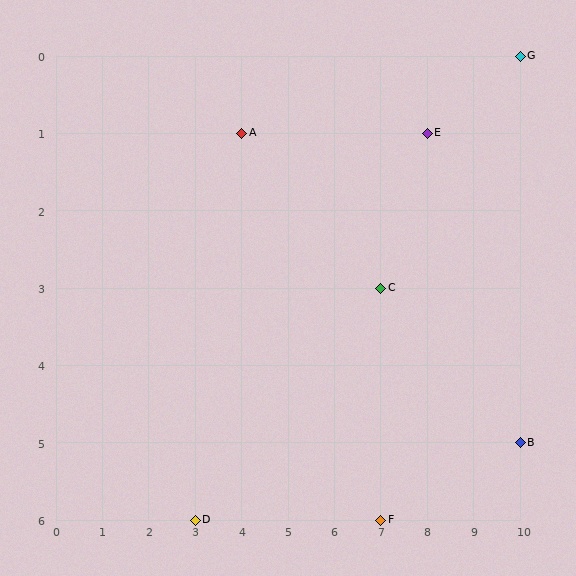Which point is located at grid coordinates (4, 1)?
Point A is at (4, 1).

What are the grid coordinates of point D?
Point D is at grid coordinates (3, 6).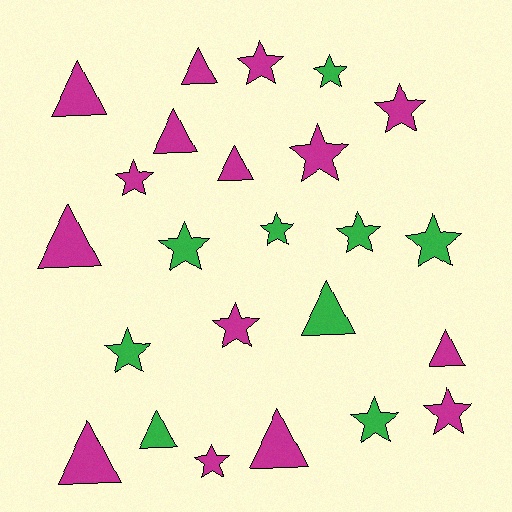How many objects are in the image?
There are 24 objects.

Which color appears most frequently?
Magenta, with 15 objects.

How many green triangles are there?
There are 2 green triangles.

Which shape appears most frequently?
Star, with 14 objects.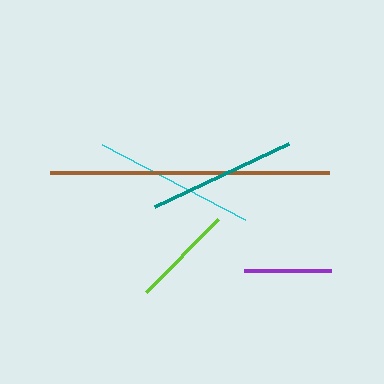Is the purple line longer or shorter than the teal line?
The teal line is longer than the purple line.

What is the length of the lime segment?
The lime segment is approximately 103 pixels long.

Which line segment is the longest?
The brown line is the longest at approximately 279 pixels.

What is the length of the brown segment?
The brown segment is approximately 279 pixels long.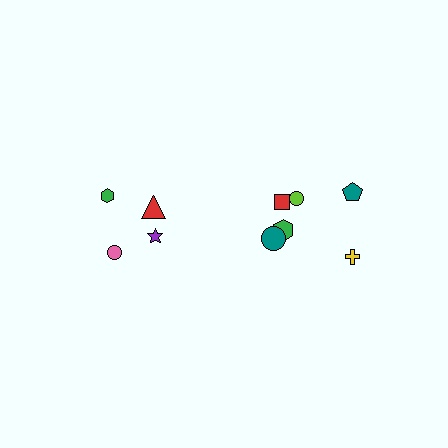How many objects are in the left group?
There are 4 objects.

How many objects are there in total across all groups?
There are 10 objects.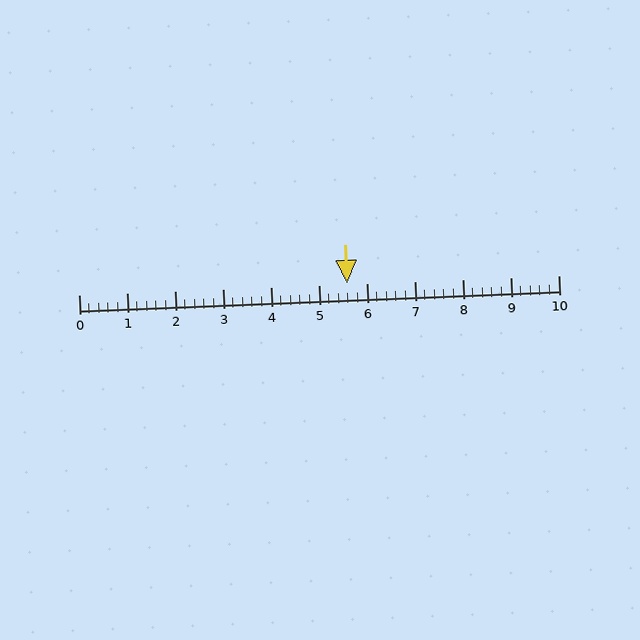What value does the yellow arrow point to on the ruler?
The yellow arrow points to approximately 5.6.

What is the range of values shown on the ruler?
The ruler shows values from 0 to 10.